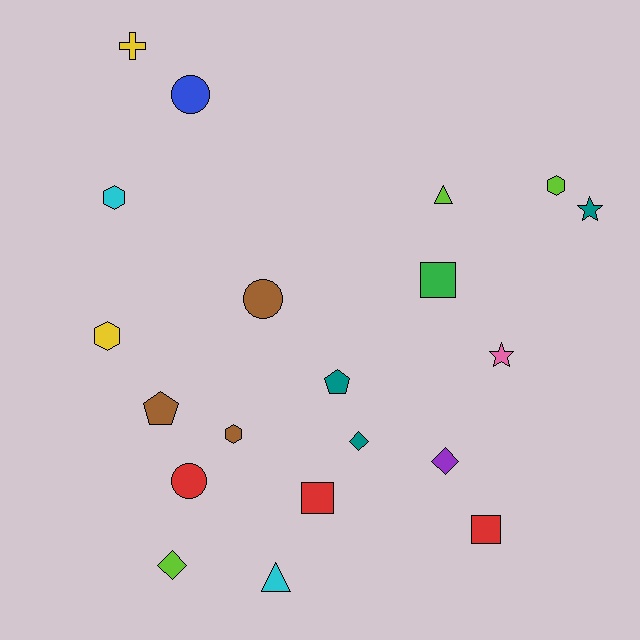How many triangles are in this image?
There are 2 triangles.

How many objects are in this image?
There are 20 objects.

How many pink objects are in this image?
There is 1 pink object.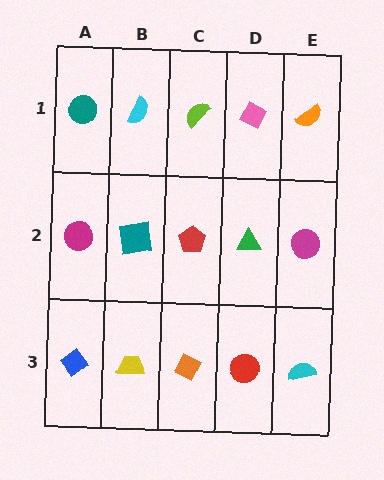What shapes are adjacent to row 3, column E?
A magenta circle (row 2, column E), a red circle (row 3, column D).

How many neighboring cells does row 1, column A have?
2.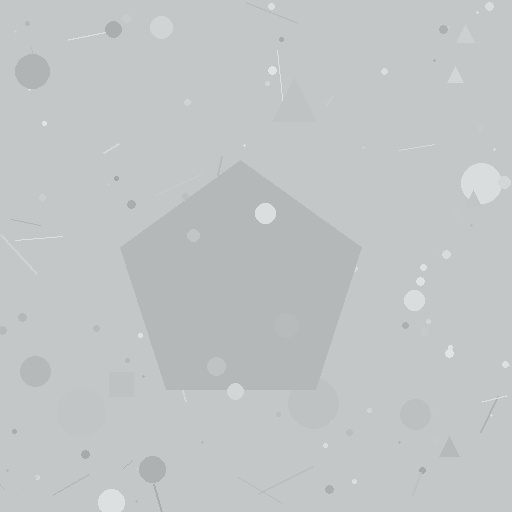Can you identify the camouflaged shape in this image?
The camouflaged shape is a pentagon.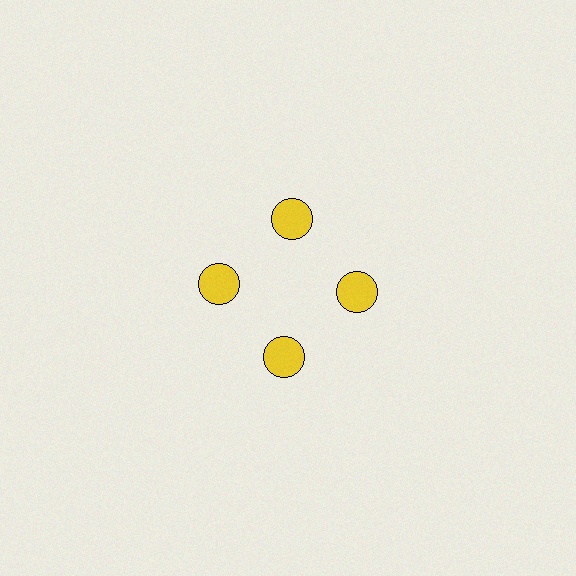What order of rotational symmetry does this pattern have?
This pattern has 4-fold rotational symmetry.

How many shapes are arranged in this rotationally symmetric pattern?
There are 4 shapes, arranged in 4 groups of 1.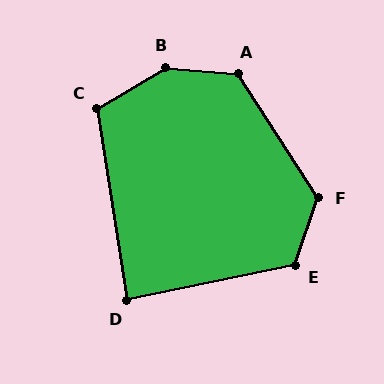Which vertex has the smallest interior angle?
D, at approximately 87 degrees.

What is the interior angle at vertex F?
Approximately 128 degrees (obtuse).